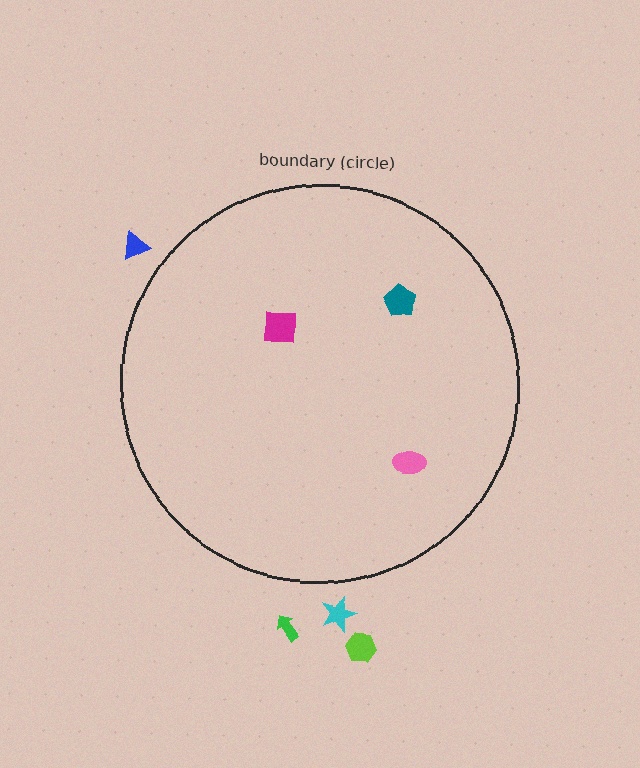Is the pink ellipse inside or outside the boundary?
Inside.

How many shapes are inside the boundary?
3 inside, 4 outside.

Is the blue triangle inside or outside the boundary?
Outside.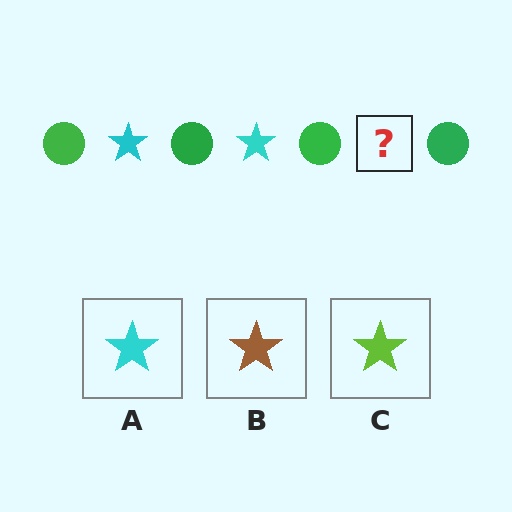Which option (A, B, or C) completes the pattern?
A.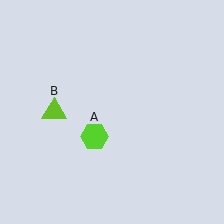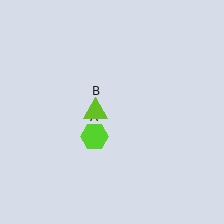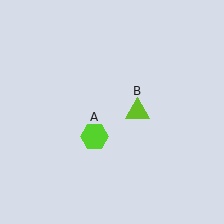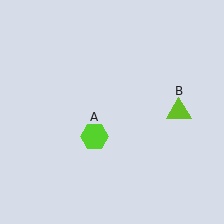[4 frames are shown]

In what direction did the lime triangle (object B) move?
The lime triangle (object B) moved right.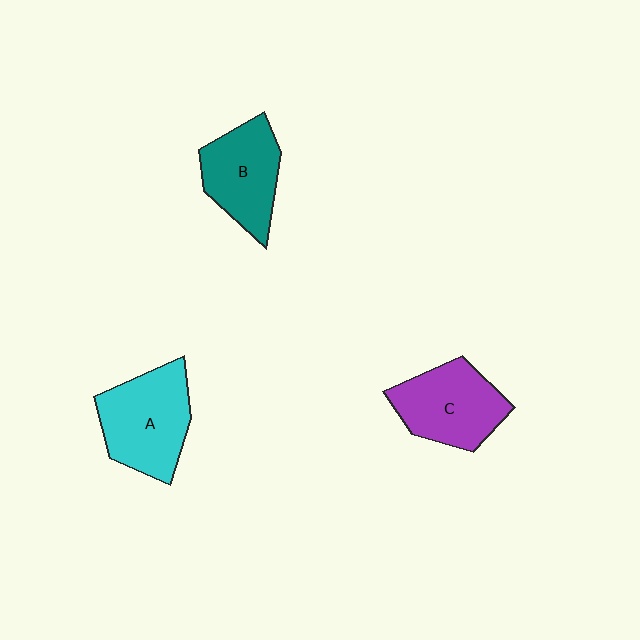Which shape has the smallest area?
Shape B (teal).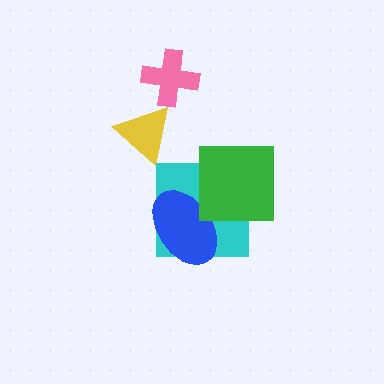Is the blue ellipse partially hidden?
Yes, it is partially covered by another shape.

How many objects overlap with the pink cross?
0 objects overlap with the pink cross.